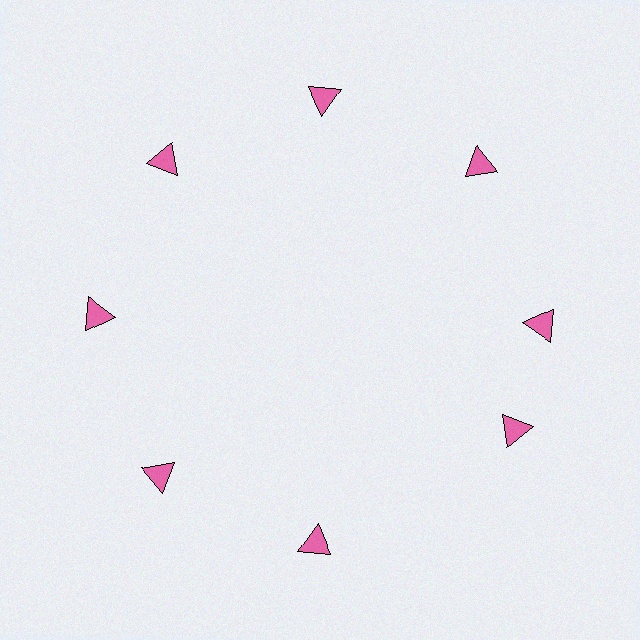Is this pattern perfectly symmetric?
No. The 8 pink triangles are arranged in a ring, but one element near the 4 o'clock position is rotated out of alignment along the ring, breaking the 8-fold rotational symmetry.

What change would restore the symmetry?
The symmetry would be restored by rotating it back into even spacing with its neighbors so that all 8 triangles sit at equal angles and equal distance from the center.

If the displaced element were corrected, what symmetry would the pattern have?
It would have 8-fold rotational symmetry — the pattern would map onto itself every 45 degrees.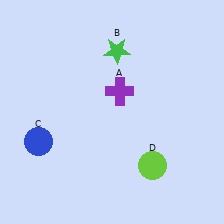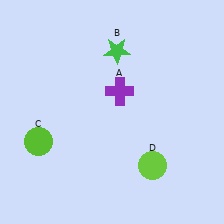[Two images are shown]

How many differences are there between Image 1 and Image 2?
There is 1 difference between the two images.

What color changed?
The circle (C) changed from blue in Image 1 to lime in Image 2.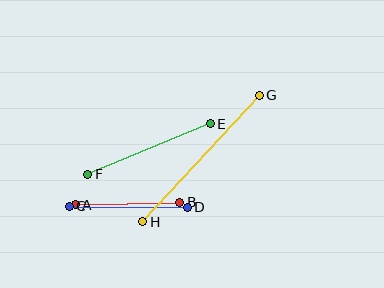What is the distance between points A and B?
The distance is approximately 105 pixels.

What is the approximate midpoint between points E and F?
The midpoint is at approximately (149, 149) pixels.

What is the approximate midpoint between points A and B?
The midpoint is at approximately (127, 204) pixels.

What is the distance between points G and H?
The distance is approximately 172 pixels.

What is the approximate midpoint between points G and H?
The midpoint is at approximately (201, 158) pixels.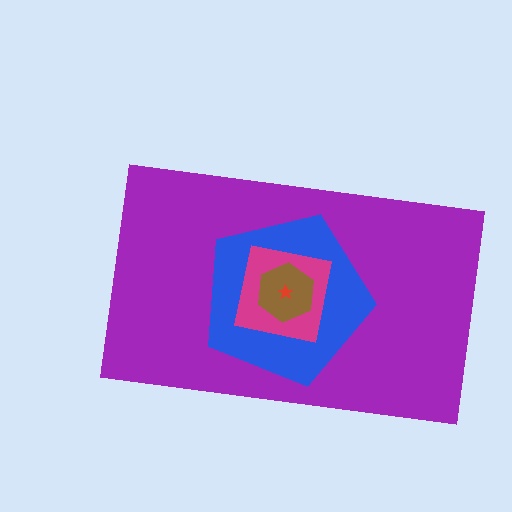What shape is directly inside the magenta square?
The brown hexagon.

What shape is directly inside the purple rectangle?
The blue pentagon.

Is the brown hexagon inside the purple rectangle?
Yes.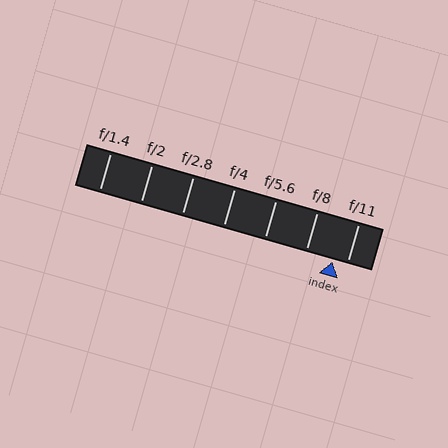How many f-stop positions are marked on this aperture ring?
There are 7 f-stop positions marked.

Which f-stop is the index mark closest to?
The index mark is closest to f/11.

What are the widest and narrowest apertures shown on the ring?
The widest aperture shown is f/1.4 and the narrowest is f/11.